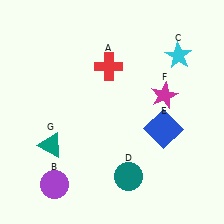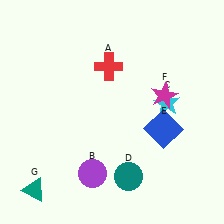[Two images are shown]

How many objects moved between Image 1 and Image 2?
3 objects moved between the two images.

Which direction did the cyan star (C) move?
The cyan star (C) moved down.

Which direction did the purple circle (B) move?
The purple circle (B) moved right.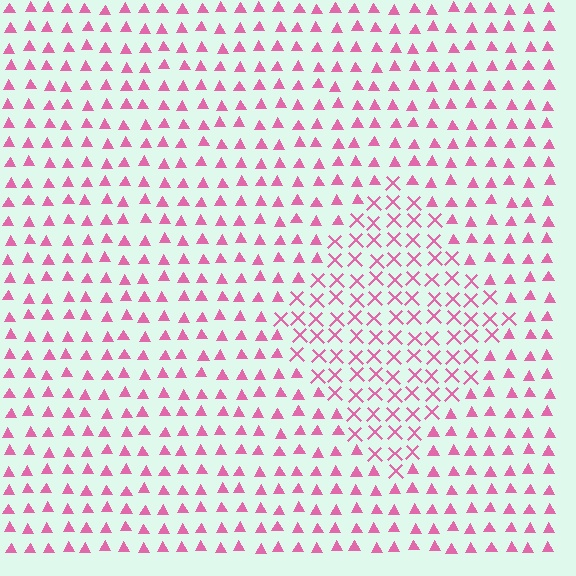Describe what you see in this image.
The image is filled with small pink elements arranged in a uniform grid. A diamond-shaped region contains X marks, while the surrounding area contains triangles. The boundary is defined purely by the change in element shape.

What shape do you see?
I see a diamond.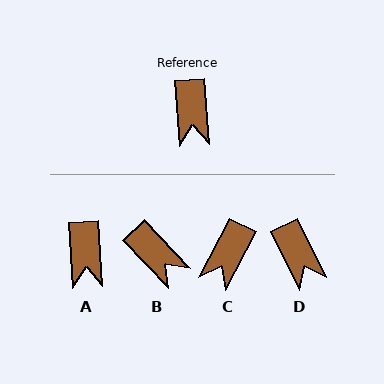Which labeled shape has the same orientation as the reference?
A.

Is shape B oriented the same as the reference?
No, it is off by about 40 degrees.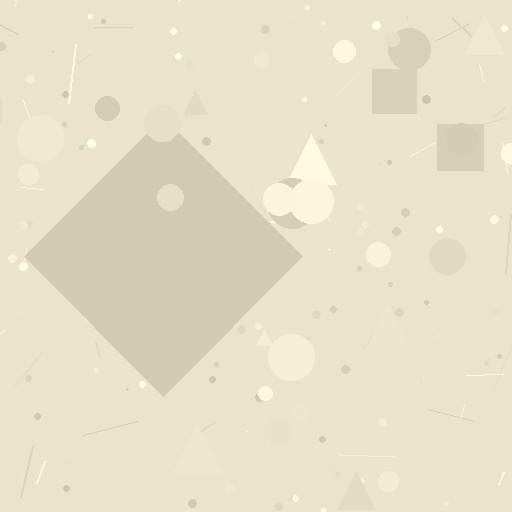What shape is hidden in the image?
A diamond is hidden in the image.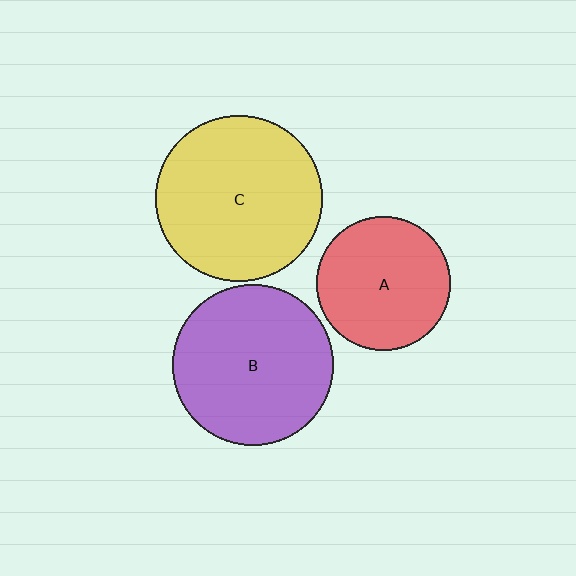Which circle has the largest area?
Circle C (yellow).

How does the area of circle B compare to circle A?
Approximately 1.4 times.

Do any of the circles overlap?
No, none of the circles overlap.